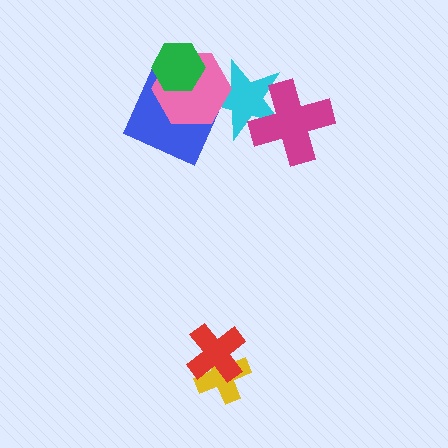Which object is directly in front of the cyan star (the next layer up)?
The blue square is directly in front of the cyan star.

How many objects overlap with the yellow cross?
1 object overlaps with the yellow cross.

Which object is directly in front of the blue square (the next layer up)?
The pink hexagon is directly in front of the blue square.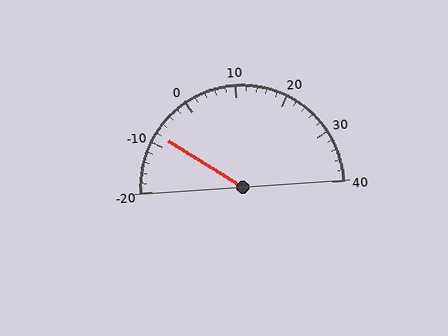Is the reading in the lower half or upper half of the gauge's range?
The reading is in the lower half of the range (-20 to 40).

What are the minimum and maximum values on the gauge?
The gauge ranges from -20 to 40.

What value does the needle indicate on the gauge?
The needle indicates approximately -8.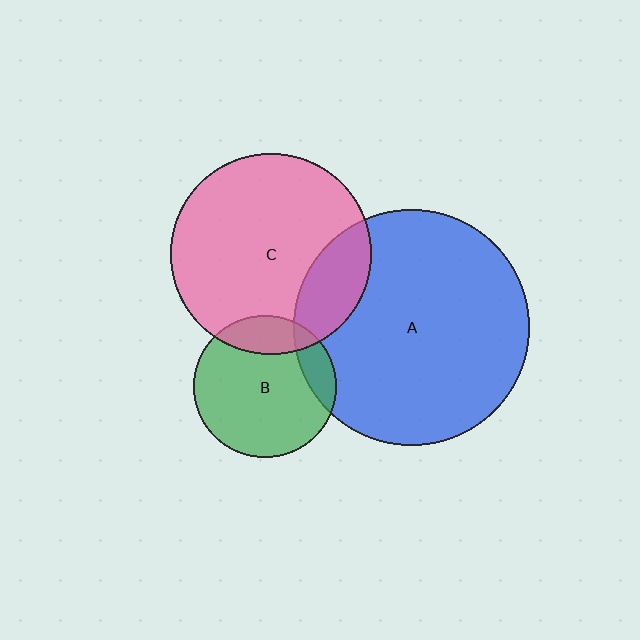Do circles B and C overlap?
Yes.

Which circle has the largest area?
Circle A (blue).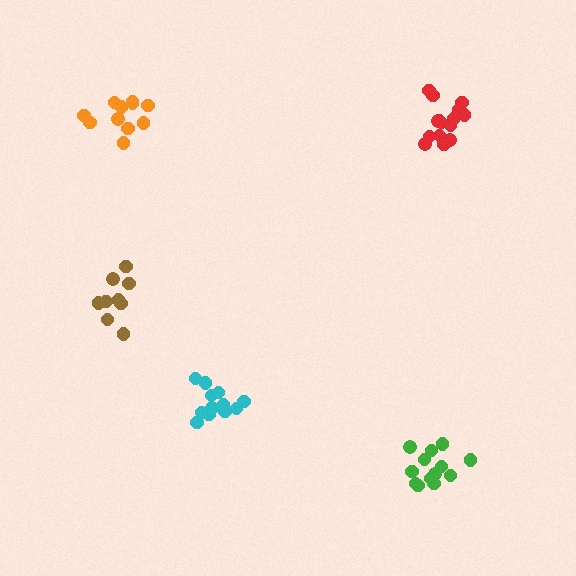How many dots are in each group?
Group 1: 13 dots, Group 2: 9 dots, Group 3: 11 dots, Group 4: 15 dots, Group 5: 12 dots (60 total).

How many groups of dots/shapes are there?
There are 5 groups.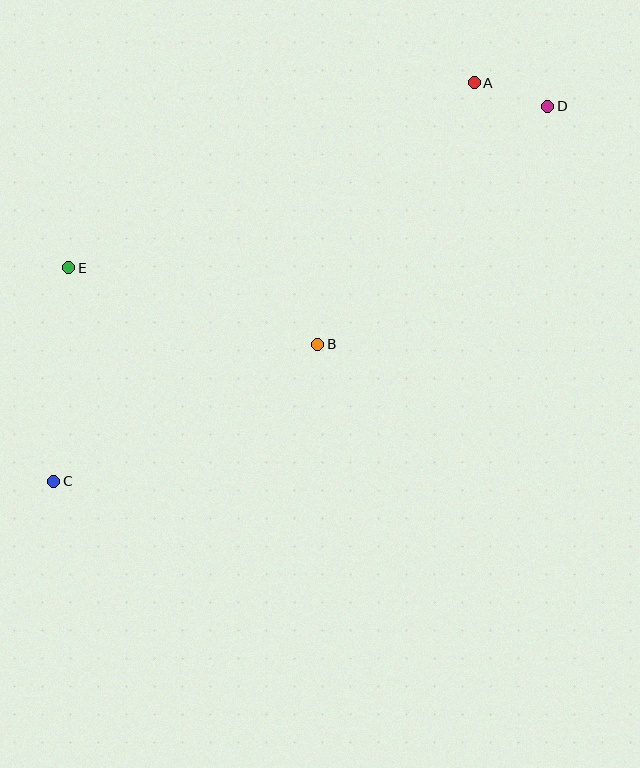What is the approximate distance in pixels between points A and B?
The distance between A and B is approximately 305 pixels.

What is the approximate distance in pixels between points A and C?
The distance between A and C is approximately 580 pixels.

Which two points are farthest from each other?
Points C and D are farthest from each other.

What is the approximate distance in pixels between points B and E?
The distance between B and E is approximately 260 pixels.